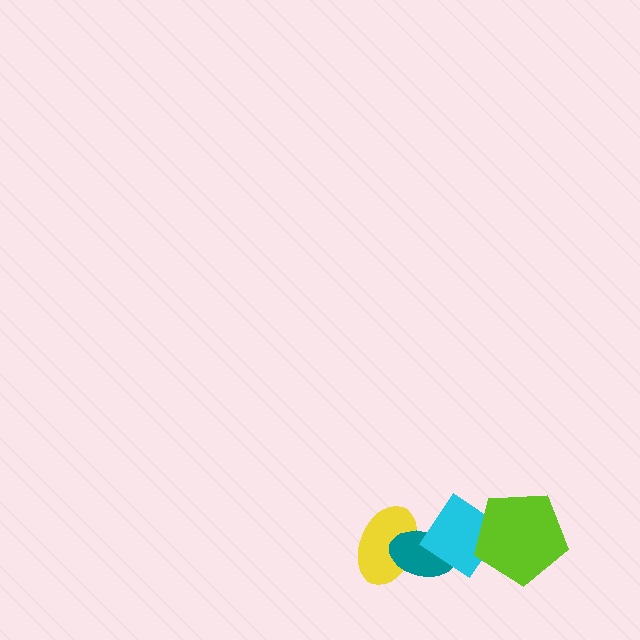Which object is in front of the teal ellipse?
The cyan diamond is in front of the teal ellipse.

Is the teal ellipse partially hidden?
Yes, it is partially covered by another shape.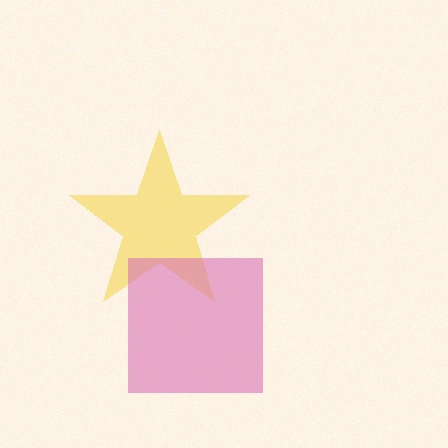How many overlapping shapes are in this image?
There are 2 overlapping shapes in the image.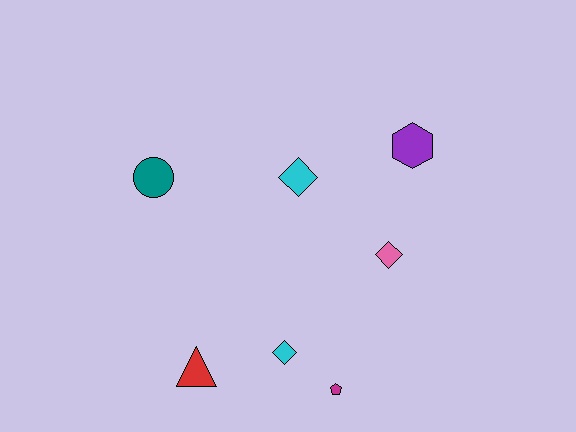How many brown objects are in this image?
There are no brown objects.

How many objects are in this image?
There are 7 objects.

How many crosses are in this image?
There are no crosses.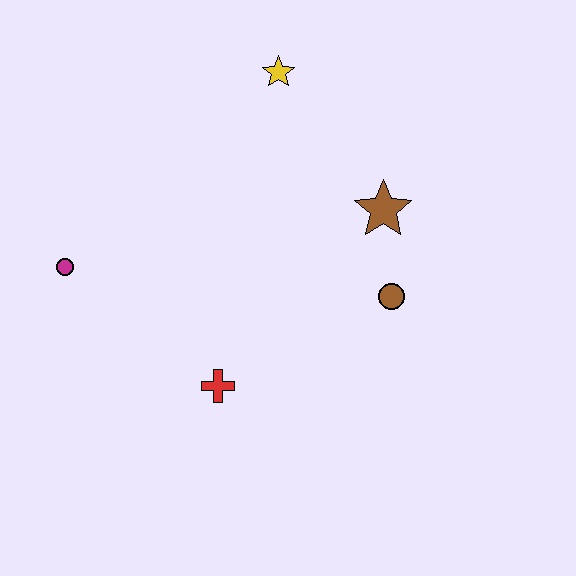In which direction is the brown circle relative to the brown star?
The brown circle is below the brown star.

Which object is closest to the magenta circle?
The red cross is closest to the magenta circle.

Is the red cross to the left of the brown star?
Yes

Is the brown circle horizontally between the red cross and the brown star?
No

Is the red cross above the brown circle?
No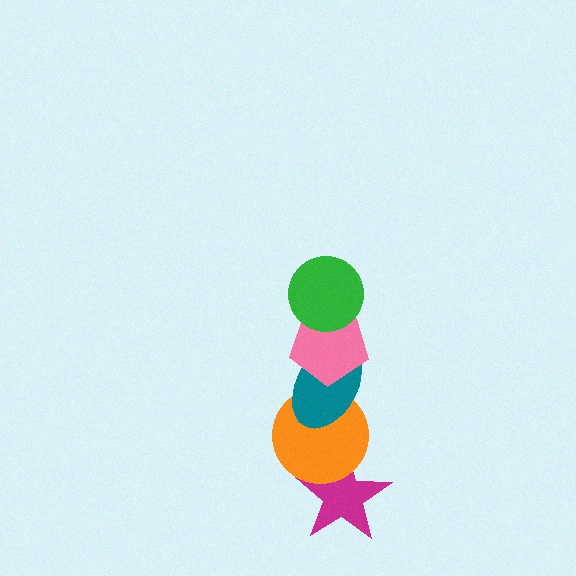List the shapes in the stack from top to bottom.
From top to bottom: the green circle, the pink pentagon, the teal ellipse, the orange circle, the magenta star.